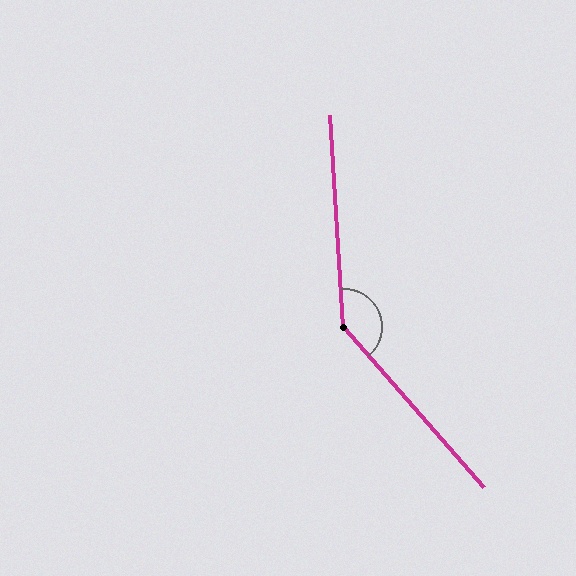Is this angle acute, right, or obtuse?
It is obtuse.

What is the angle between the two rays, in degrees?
Approximately 143 degrees.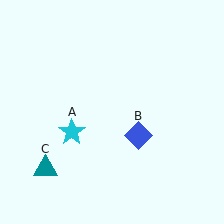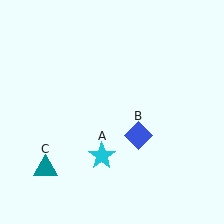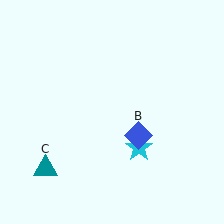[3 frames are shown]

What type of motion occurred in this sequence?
The cyan star (object A) rotated counterclockwise around the center of the scene.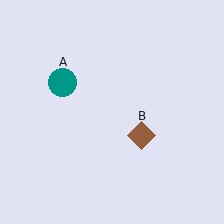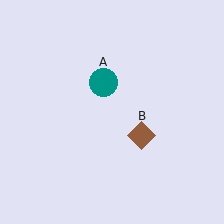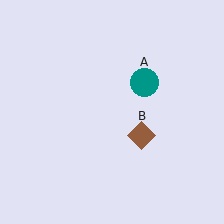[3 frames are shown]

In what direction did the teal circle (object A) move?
The teal circle (object A) moved right.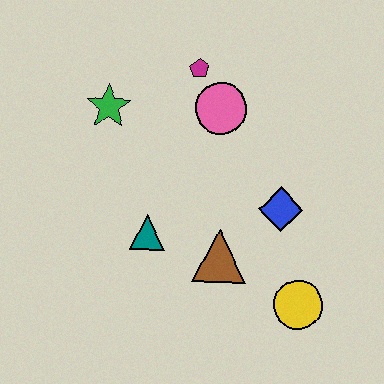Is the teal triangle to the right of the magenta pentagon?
No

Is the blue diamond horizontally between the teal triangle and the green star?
No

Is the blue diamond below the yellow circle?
No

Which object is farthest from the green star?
The yellow circle is farthest from the green star.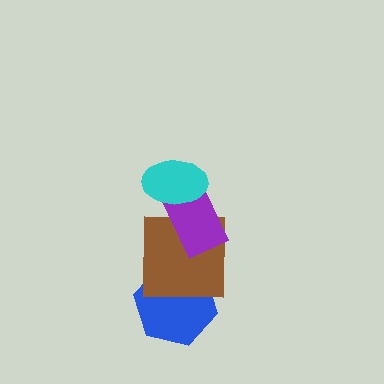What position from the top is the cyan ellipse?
The cyan ellipse is 1st from the top.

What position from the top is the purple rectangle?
The purple rectangle is 2nd from the top.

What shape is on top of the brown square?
The purple rectangle is on top of the brown square.